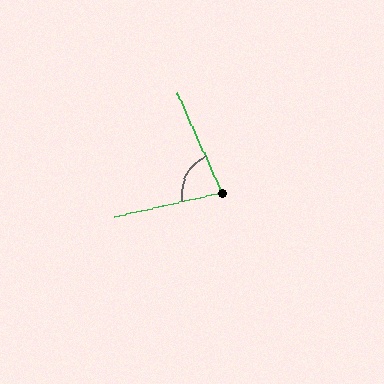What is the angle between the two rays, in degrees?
Approximately 78 degrees.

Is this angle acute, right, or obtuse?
It is acute.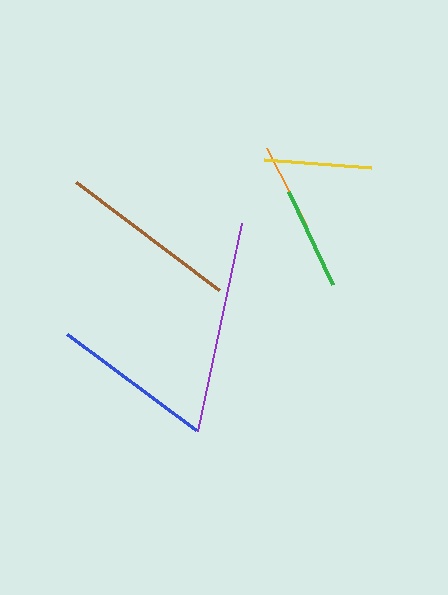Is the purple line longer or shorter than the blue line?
The purple line is longer than the blue line.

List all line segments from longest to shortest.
From longest to shortest: purple, brown, blue, yellow, green, orange.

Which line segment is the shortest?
The orange line is the shortest at approximately 87 pixels.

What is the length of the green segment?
The green segment is approximately 102 pixels long.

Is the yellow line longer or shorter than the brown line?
The brown line is longer than the yellow line.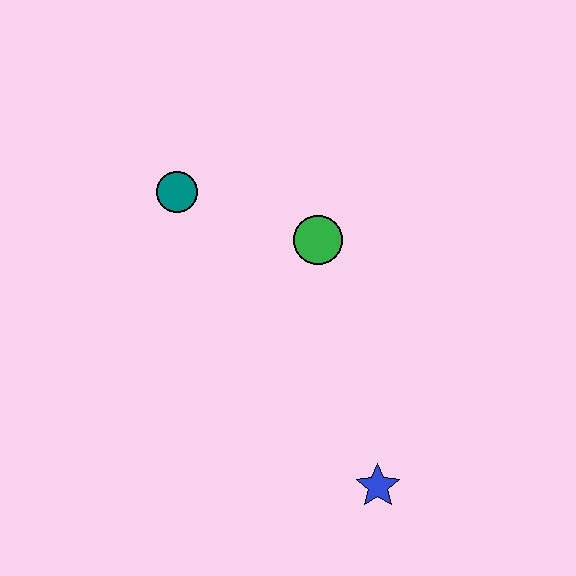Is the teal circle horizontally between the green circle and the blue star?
No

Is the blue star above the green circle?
No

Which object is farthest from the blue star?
The teal circle is farthest from the blue star.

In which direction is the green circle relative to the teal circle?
The green circle is to the right of the teal circle.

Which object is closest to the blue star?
The green circle is closest to the blue star.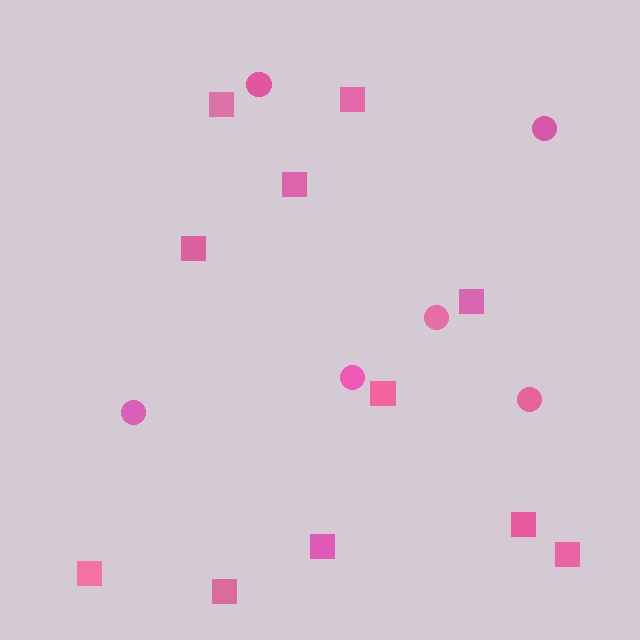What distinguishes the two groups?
There are 2 groups: one group of circles (6) and one group of squares (11).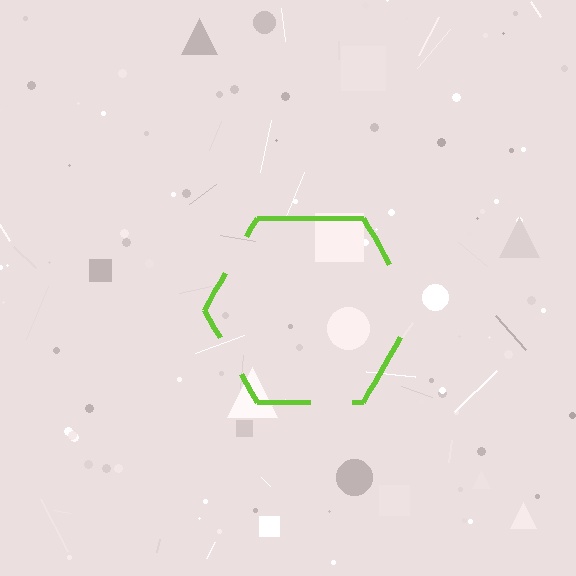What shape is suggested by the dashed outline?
The dashed outline suggests a hexagon.